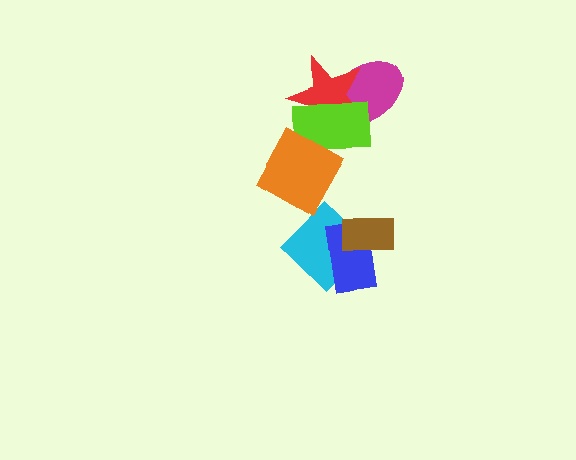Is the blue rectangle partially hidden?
Yes, it is partially covered by another shape.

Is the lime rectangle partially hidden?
Yes, it is partially covered by another shape.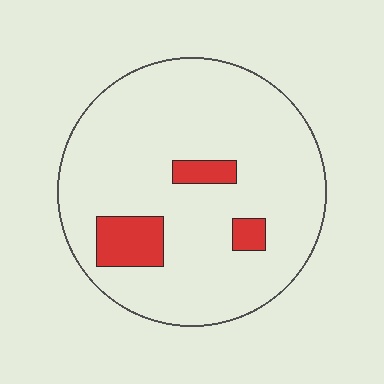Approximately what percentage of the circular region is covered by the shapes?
Approximately 10%.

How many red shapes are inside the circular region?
3.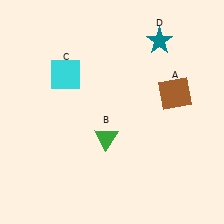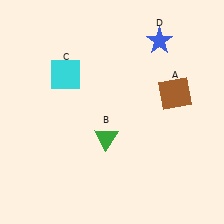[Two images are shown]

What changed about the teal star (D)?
In Image 1, D is teal. In Image 2, it changed to blue.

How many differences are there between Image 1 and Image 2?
There is 1 difference between the two images.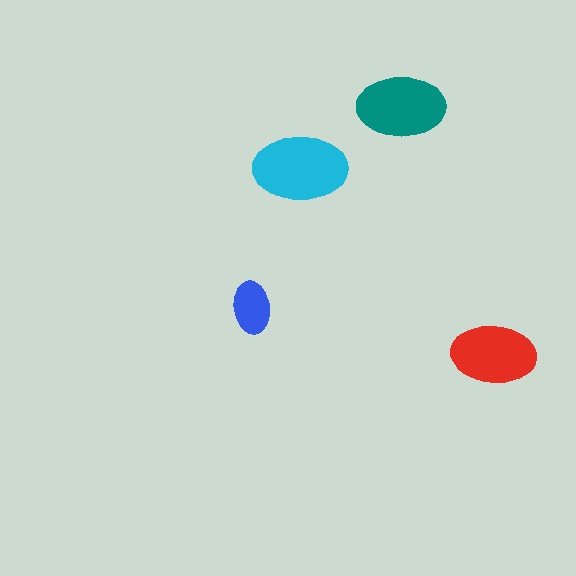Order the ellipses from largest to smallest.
the cyan one, the teal one, the red one, the blue one.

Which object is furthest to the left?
The blue ellipse is leftmost.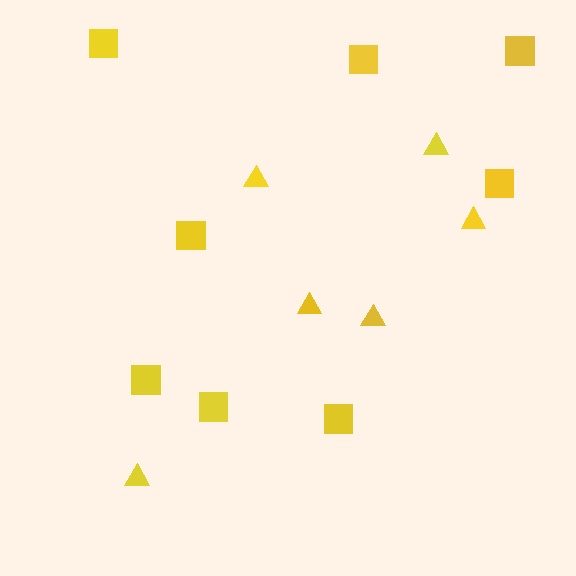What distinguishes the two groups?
There are 2 groups: one group of triangles (6) and one group of squares (8).